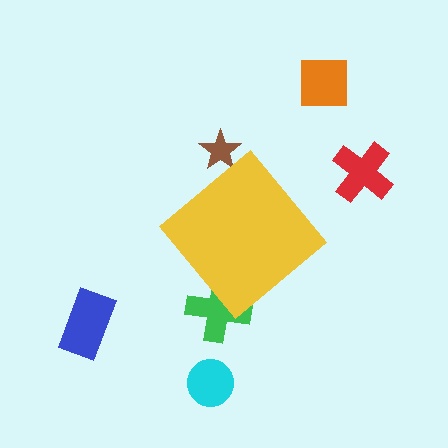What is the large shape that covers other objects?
A yellow diamond.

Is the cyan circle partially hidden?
No, the cyan circle is fully visible.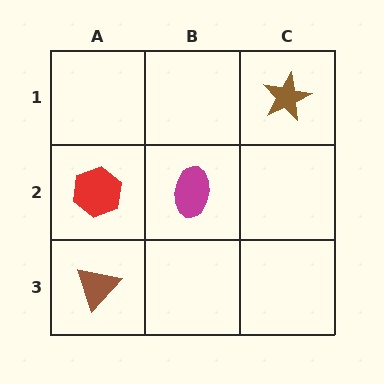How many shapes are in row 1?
1 shape.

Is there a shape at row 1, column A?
No, that cell is empty.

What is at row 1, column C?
A brown star.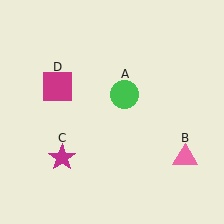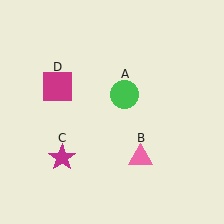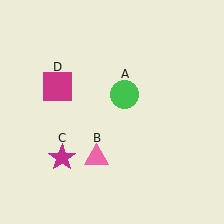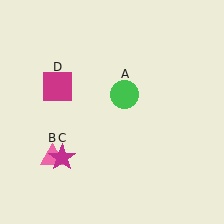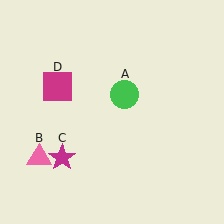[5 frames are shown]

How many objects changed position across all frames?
1 object changed position: pink triangle (object B).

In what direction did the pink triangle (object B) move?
The pink triangle (object B) moved left.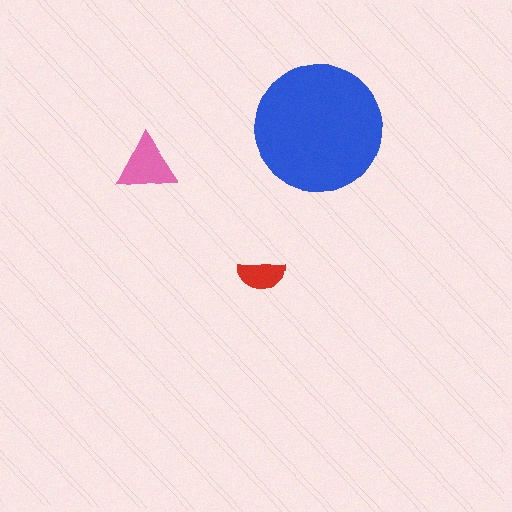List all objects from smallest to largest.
The red semicircle, the pink triangle, the blue circle.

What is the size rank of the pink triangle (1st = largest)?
2nd.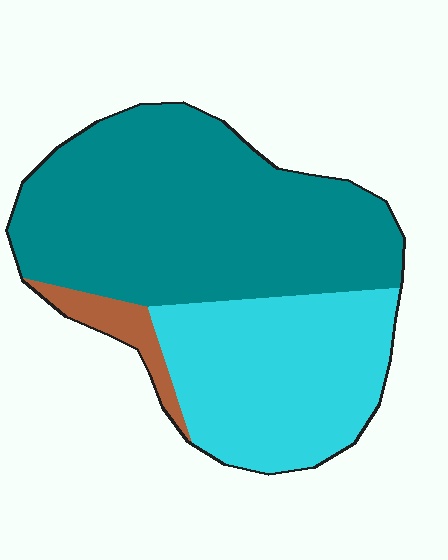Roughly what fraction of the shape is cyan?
Cyan takes up about three eighths (3/8) of the shape.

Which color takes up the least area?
Brown, at roughly 5%.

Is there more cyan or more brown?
Cyan.